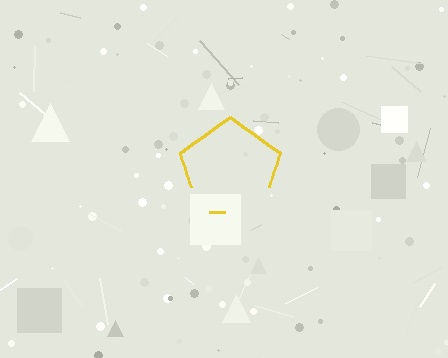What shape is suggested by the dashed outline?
The dashed outline suggests a pentagon.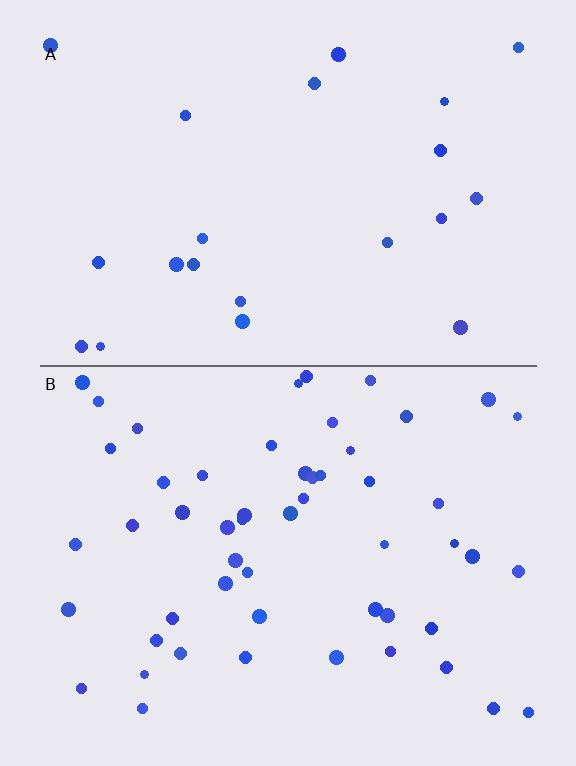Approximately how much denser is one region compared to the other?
Approximately 2.5× — region B over region A.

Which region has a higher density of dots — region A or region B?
B (the bottom).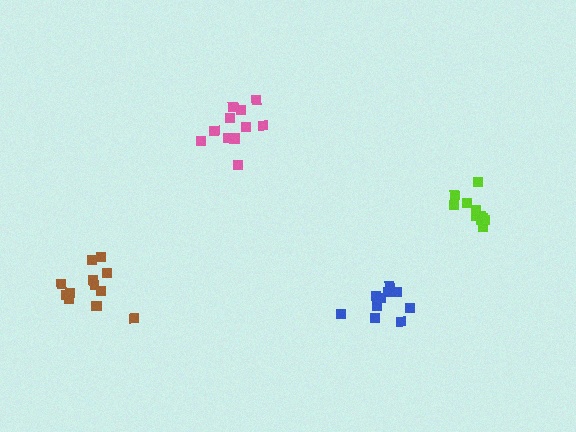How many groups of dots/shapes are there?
There are 4 groups.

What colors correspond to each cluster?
The clusters are colored: blue, pink, lime, brown.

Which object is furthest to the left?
The brown cluster is leftmost.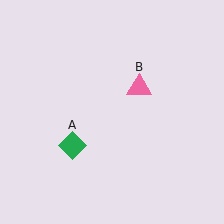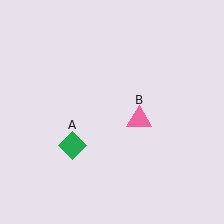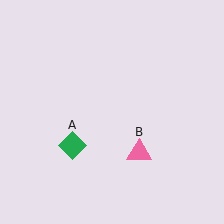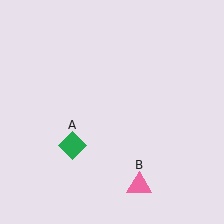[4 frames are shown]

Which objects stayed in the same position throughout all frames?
Green diamond (object A) remained stationary.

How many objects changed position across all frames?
1 object changed position: pink triangle (object B).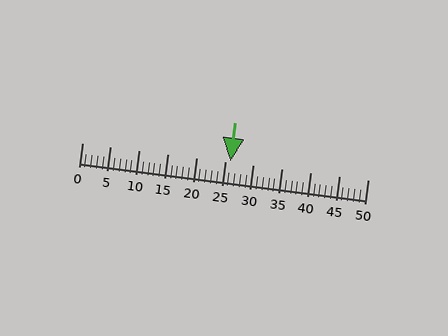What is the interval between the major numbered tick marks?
The major tick marks are spaced 5 units apart.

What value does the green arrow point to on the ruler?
The green arrow points to approximately 26.